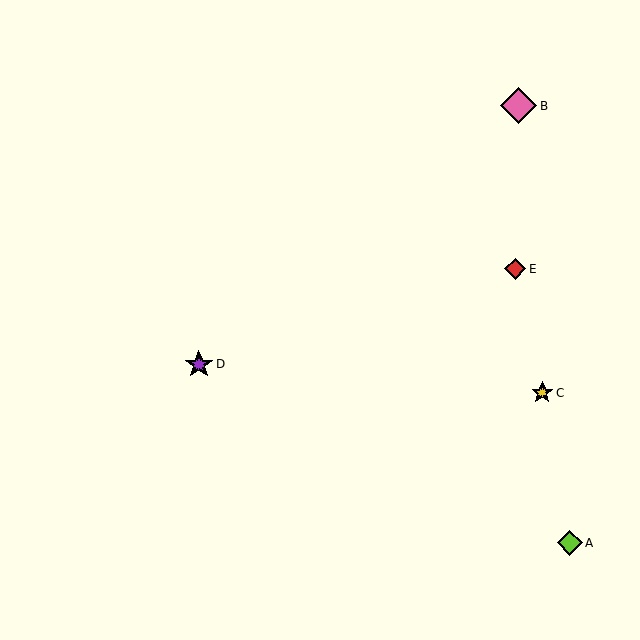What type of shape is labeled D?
Shape D is a purple star.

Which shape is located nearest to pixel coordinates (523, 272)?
The red diamond (labeled E) at (515, 269) is nearest to that location.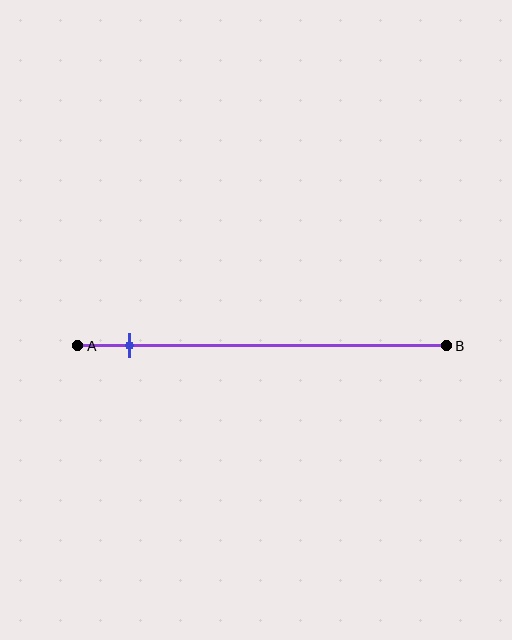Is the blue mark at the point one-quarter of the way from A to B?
No, the mark is at about 15% from A, not at the 25% one-quarter point.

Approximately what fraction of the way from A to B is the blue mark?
The blue mark is approximately 15% of the way from A to B.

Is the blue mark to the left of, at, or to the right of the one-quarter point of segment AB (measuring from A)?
The blue mark is to the left of the one-quarter point of segment AB.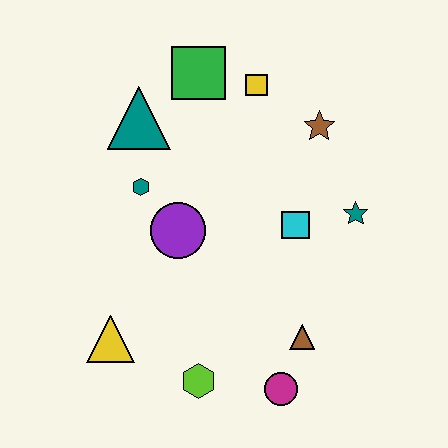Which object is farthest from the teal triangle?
The magenta circle is farthest from the teal triangle.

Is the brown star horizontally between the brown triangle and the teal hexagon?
No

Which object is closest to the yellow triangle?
The lime hexagon is closest to the yellow triangle.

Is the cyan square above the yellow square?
No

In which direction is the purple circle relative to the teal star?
The purple circle is to the left of the teal star.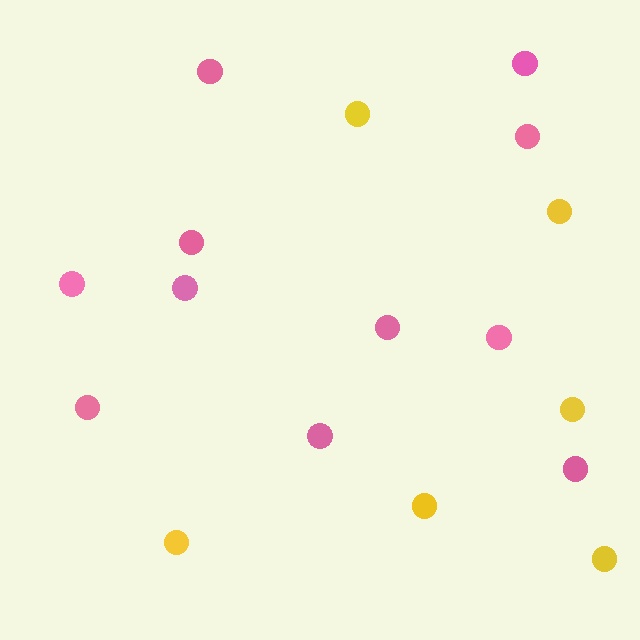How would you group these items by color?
There are 2 groups: one group of yellow circles (6) and one group of pink circles (11).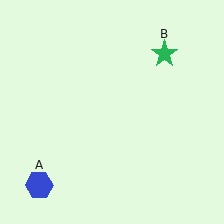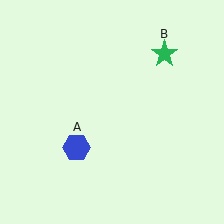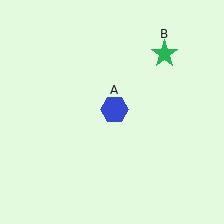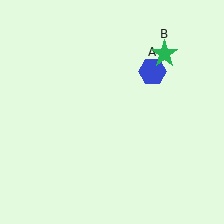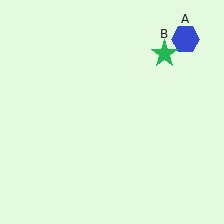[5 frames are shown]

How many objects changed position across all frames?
1 object changed position: blue hexagon (object A).